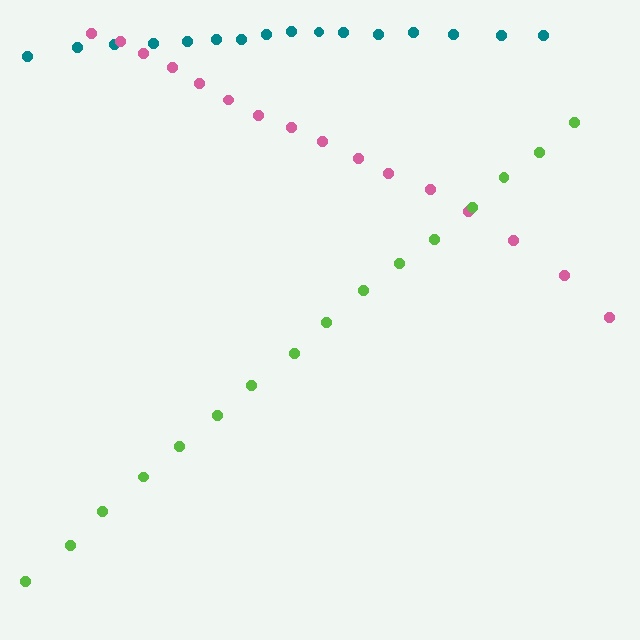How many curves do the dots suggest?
There are 3 distinct paths.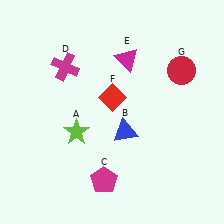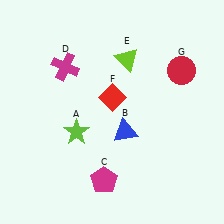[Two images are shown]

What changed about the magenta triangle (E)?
In Image 1, E is magenta. In Image 2, it changed to lime.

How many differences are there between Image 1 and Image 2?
There is 1 difference between the two images.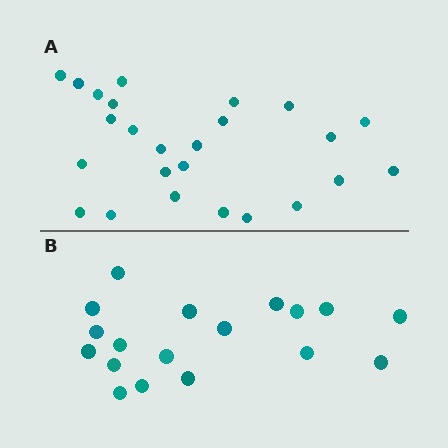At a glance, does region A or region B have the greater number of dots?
Region A (the top region) has more dots.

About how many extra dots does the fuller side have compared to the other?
Region A has roughly 8 or so more dots than region B.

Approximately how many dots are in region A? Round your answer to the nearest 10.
About 20 dots. (The exact count is 25, which rounds to 20.)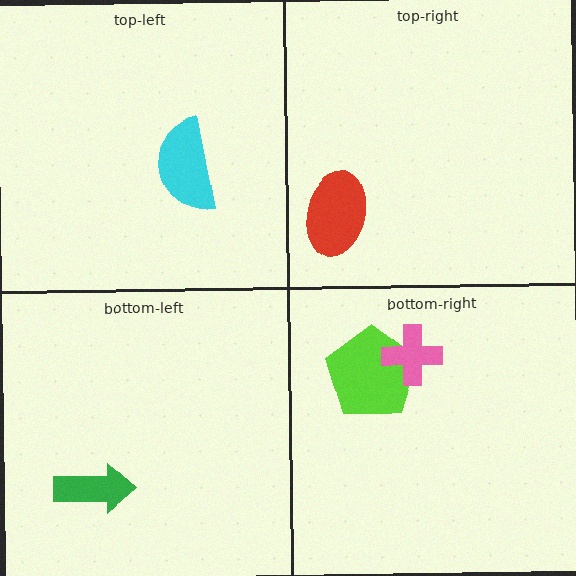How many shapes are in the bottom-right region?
2.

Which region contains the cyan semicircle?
The top-left region.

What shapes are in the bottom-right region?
The lime pentagon, the pink cross.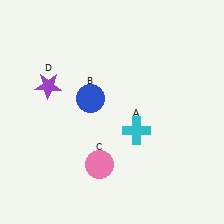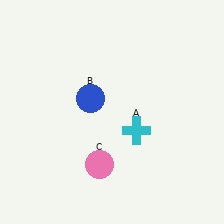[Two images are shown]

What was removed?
The purple star (D) was removed in Image 2.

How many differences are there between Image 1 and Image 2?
There is 1 difference between the two images.